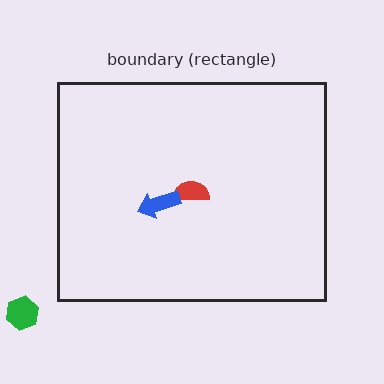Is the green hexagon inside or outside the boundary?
Outside.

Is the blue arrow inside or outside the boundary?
Inside.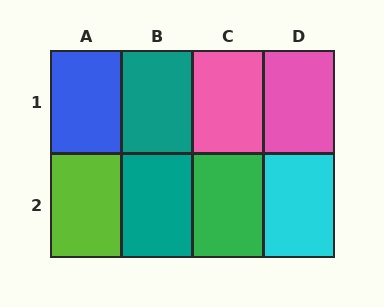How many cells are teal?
2 cells are teal.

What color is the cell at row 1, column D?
Pink.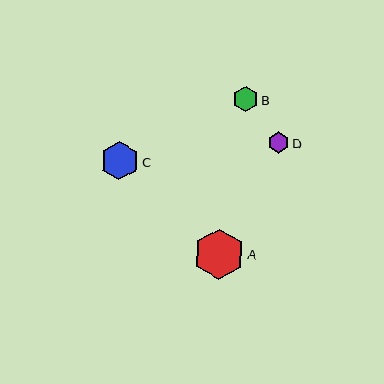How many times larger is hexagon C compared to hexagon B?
Hexagon C is approximately 1.5 times the size of hexagon B.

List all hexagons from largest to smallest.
From largest to smallest: A, C, B, D.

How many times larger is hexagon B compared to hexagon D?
Hexagon B is approximately 1.2 times the size of hexagon D.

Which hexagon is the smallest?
Hexagon D is the smallest with a size of approximately 21 pixels.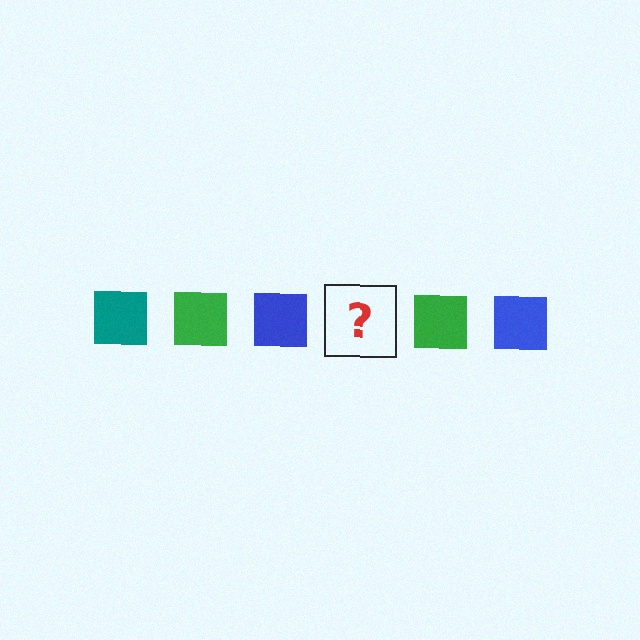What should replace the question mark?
The question mark should be replaced with a teal square.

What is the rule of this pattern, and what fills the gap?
The rule is that the pattern cycles through teal, green, blue squares. The gap should be filled with a teal square.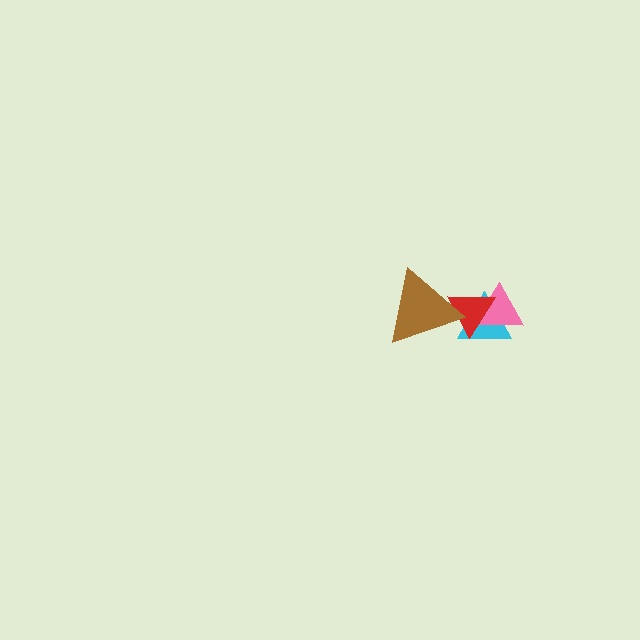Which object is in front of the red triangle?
The brown triangle is in front of the red triangle.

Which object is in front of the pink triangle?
The red triangle is in front of the pink triangle.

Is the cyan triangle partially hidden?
Yes, it is partially covered by another shape.